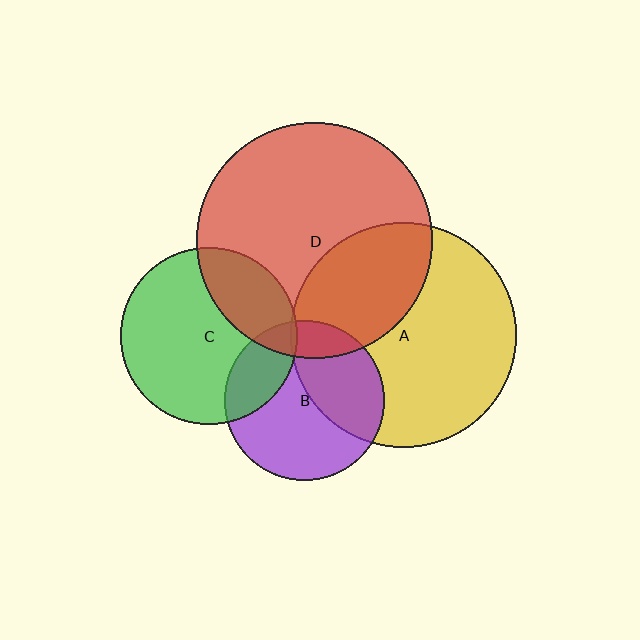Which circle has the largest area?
Circle D (red).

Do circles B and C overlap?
Yes.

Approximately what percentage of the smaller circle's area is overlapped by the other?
Approximately 25%.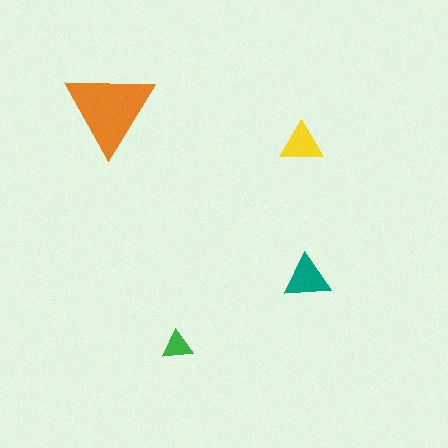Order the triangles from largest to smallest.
the orange one, the teal one, the yellow one, the green one.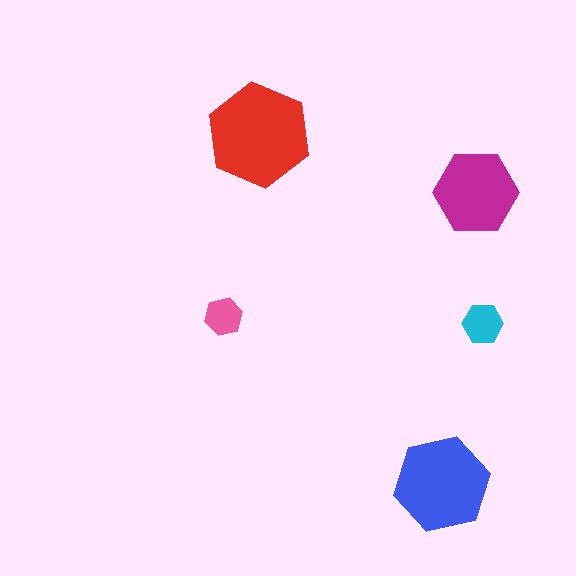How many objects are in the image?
There are 5 objects in the image.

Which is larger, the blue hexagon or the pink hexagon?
The blue one.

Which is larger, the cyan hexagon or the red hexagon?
The red one.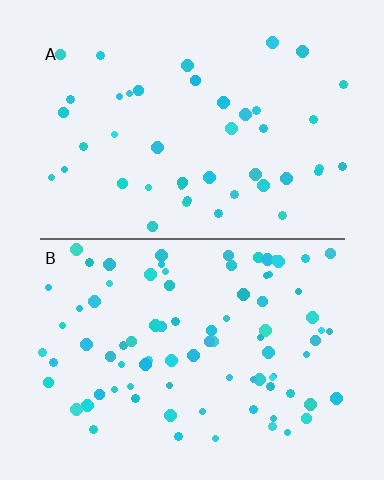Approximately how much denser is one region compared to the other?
Approximately 1.9× — region B over region A.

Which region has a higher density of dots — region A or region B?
B (the bottom).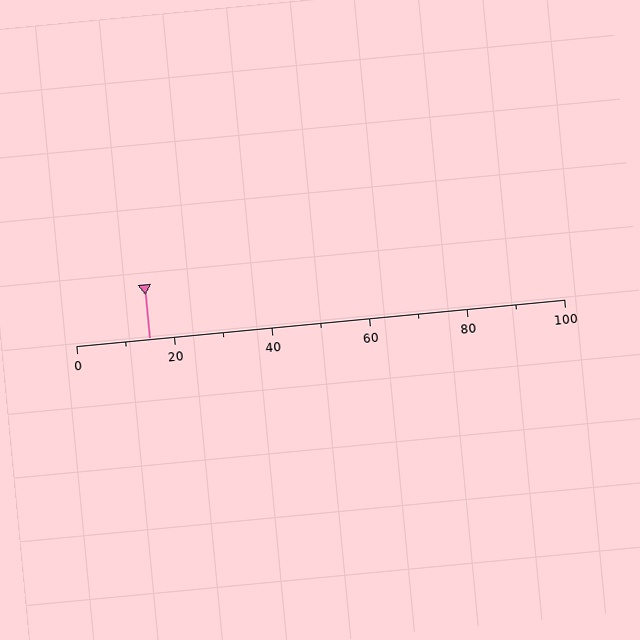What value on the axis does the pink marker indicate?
The marker indicates approximately 15.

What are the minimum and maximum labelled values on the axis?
The axis runs from 0 to 100.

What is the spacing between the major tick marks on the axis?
The major ticks are spaced 20 apart.